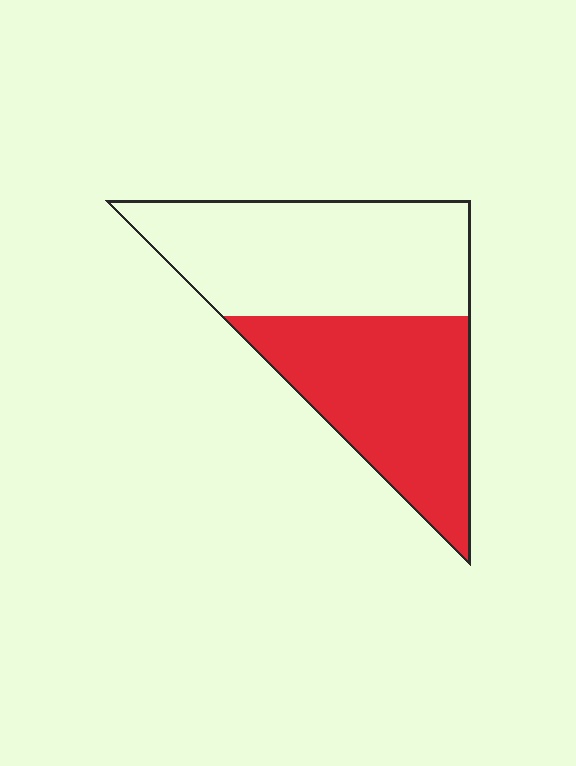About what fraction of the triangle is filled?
About one half (1/2).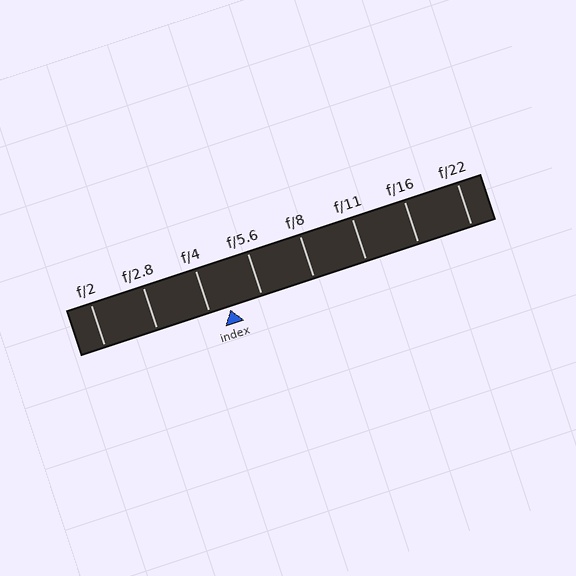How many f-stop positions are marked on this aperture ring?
There are 8 f-stop positions marked.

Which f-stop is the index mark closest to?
The index mark is closest to f/4.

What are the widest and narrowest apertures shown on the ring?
The widest aperture shown is f/2 and the narrowest is f/22.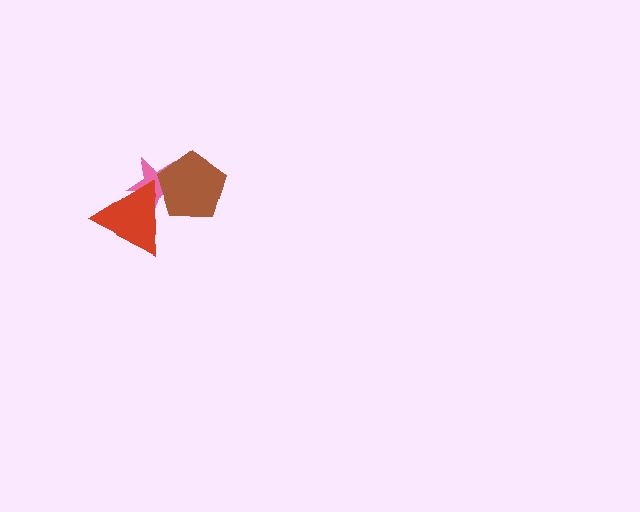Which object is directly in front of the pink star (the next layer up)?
The red triangle is directly in front of the pink star.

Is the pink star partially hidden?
Yes, it is partially covered by another shape.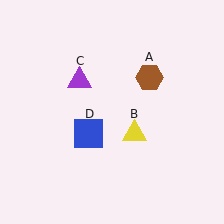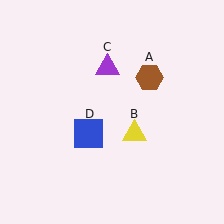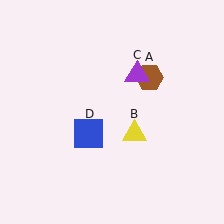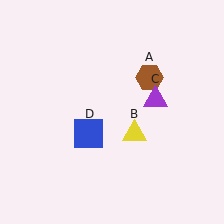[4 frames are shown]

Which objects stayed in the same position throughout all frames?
Brown hexagon (object A) and yellow triangle (object B) and blue square (object D) remained stationary.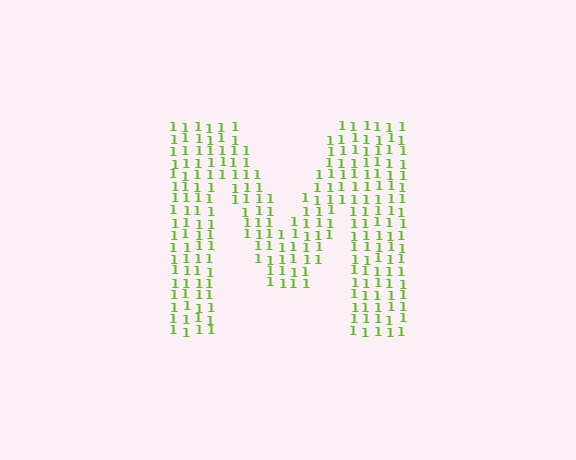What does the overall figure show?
The overall figure shows the letter M.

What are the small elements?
The small elements are digit 1's.